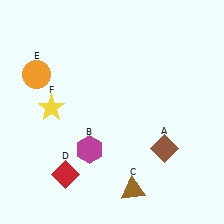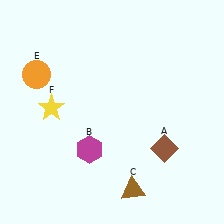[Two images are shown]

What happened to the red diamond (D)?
The red diamond (D) was removed in Image 2. It was in the bottom-left area of Image 1.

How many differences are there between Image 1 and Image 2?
There is 1 difference between the two images.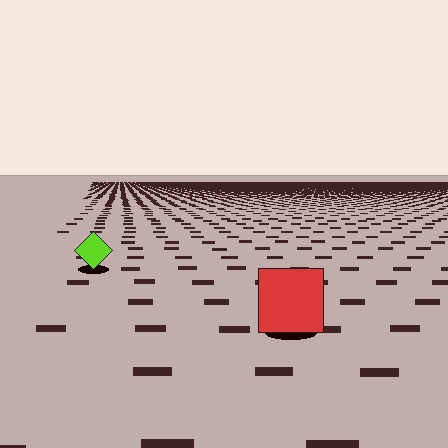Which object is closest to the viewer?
The red square is closest. The texture marks near it are larger and more spread out.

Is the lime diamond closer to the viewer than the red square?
No. The red square is closer — you can tell from the texture gradient: the ground texture is coarser near it.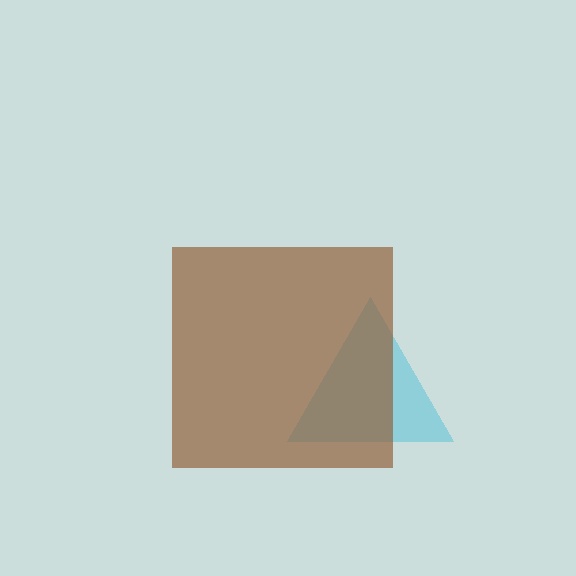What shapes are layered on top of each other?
The layered shapes are: a cyan triangle, a brown square.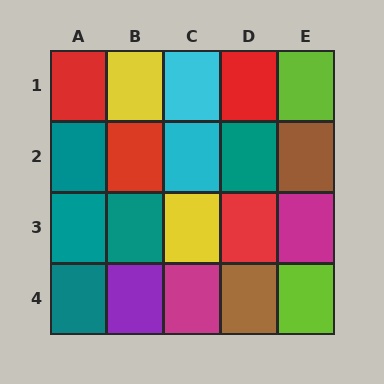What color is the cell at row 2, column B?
Red.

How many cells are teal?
5 cells are teal.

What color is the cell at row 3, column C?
Yellow.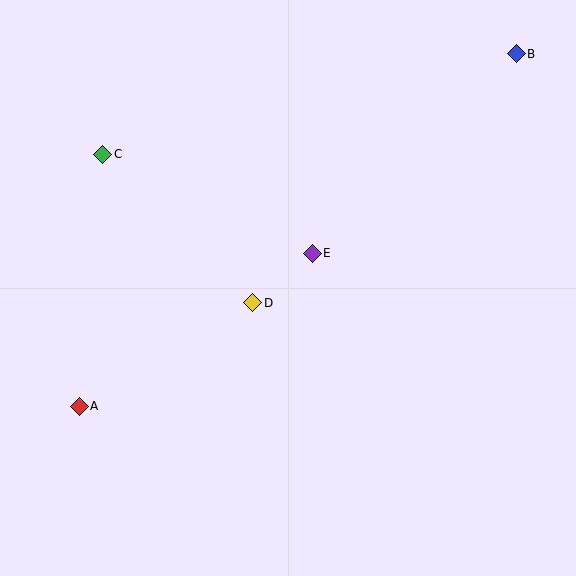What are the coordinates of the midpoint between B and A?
The midpoint between B and A is at (298, 230).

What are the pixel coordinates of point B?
Point B is at (516, 54).